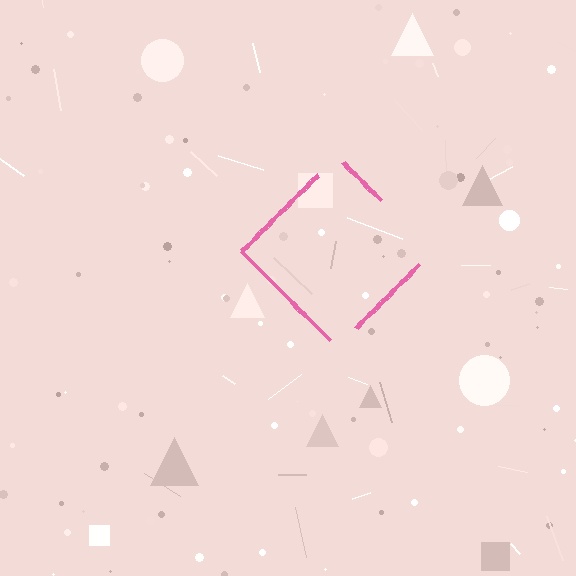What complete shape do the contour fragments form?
The contour fragments form a diamond.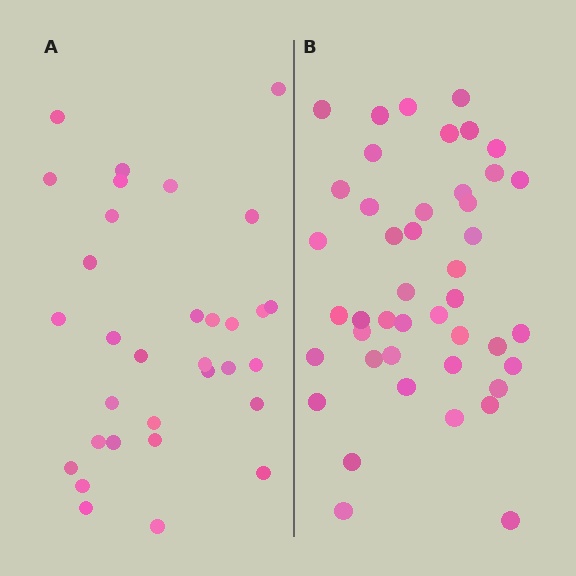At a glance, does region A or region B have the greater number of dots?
Region B (the right region) has more dots.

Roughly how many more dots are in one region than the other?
Region B has roughly 12 or so more dots than region A.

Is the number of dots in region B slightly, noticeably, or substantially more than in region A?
Region B has noticeably more, but not dramatically so. The ratio is roughly 1.4 to 1.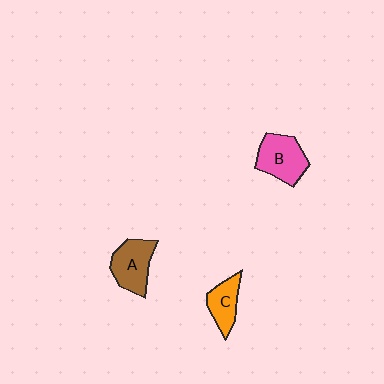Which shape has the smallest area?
Shape C (orange).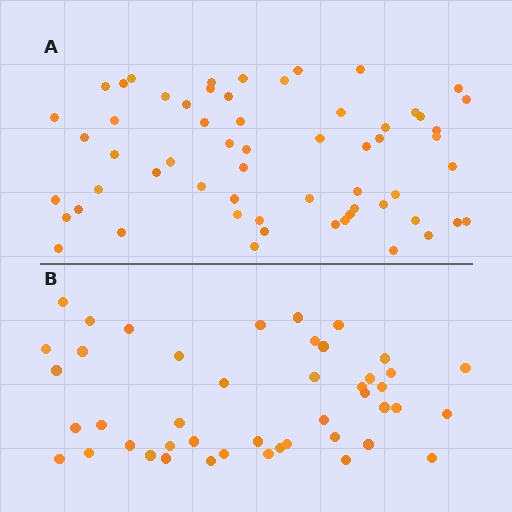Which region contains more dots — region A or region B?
Region A (the top region) has more dots.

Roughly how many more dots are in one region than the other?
Region A has approximately 15 more dots than region B.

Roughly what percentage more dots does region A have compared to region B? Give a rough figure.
About 35% more.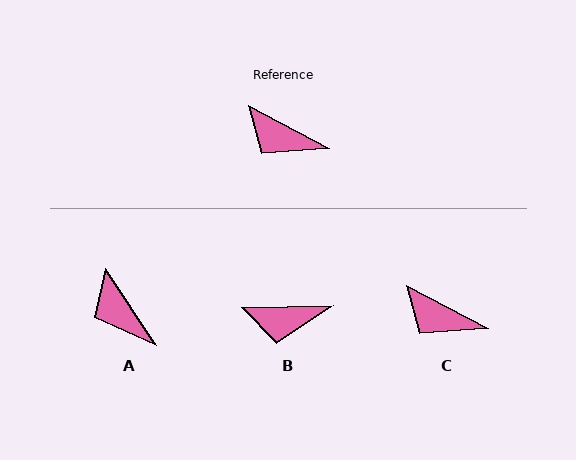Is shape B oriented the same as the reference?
No, it is off by about 29 degrees.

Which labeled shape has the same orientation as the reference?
C.